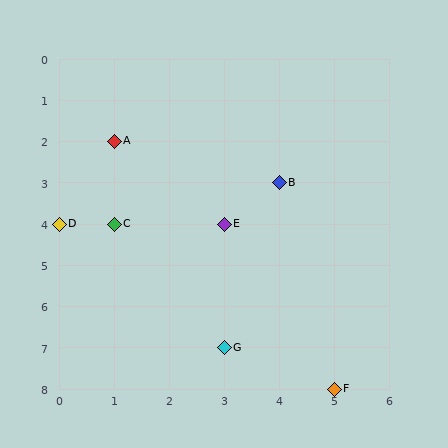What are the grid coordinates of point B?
Point B is at grid coordinates (4, 3).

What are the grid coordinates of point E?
Point E is at grid coordinates (3, 4).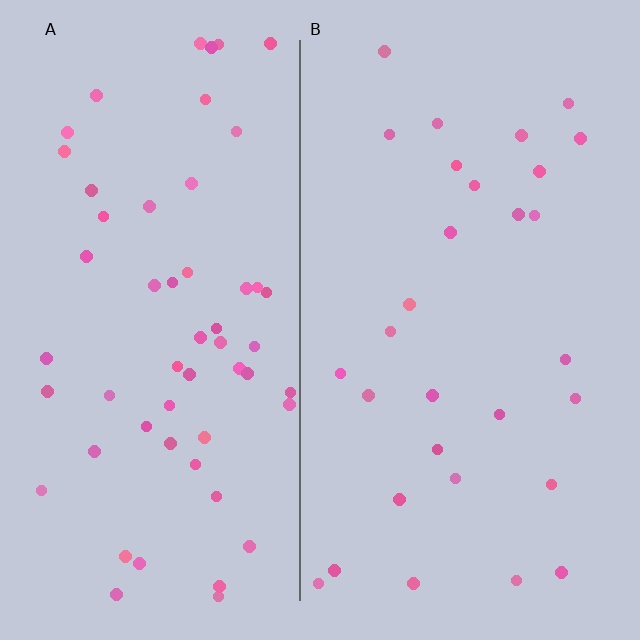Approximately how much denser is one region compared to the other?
Approximately 1.9× — region A over region B.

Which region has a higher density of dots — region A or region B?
A (the left).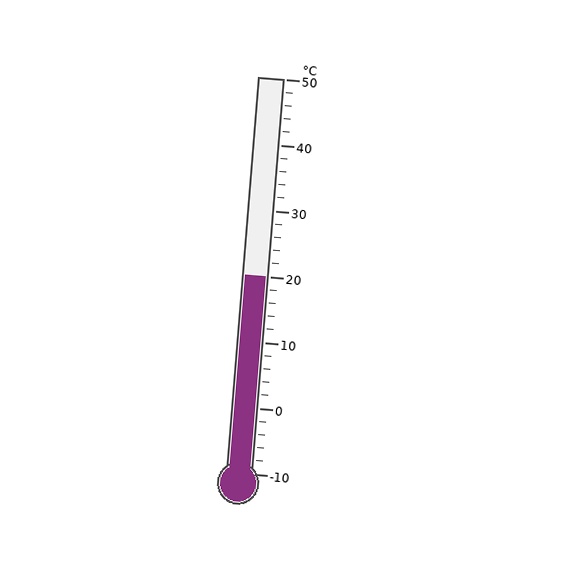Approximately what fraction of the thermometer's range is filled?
The thermometer is filled to approximately 50% of its range.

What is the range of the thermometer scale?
The thermometer scale ranges from -10°C to 50°C.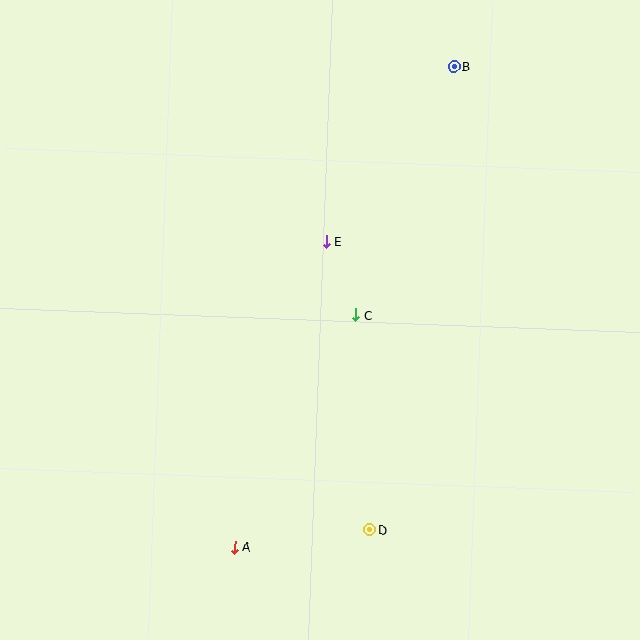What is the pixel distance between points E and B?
The distance between E and B is 217 pixels.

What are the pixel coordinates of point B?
Point B is at (454, 67).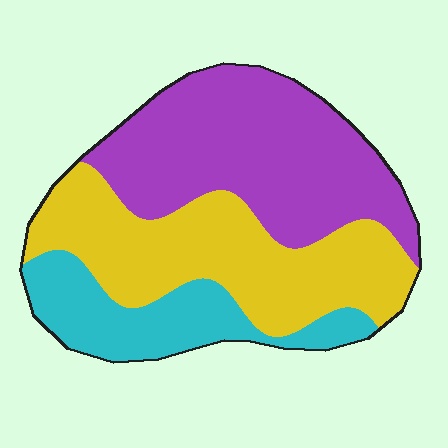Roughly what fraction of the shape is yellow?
Yellow covers roughly 40% of the shape.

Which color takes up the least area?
Cyan, at roughly 20%.